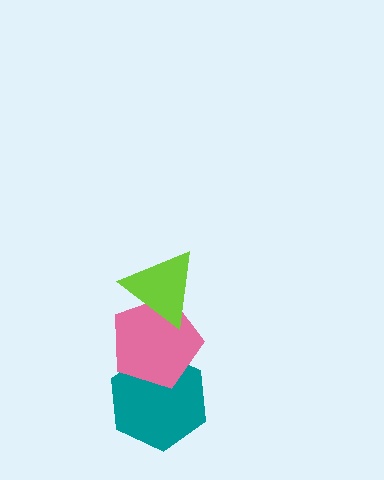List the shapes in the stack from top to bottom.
From top to bottom: the lime triangle, the pink pentagon, the teal hexagon.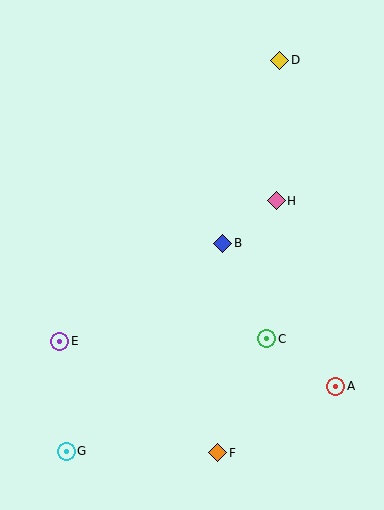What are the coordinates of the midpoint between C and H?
The midpoint between C and H is at (271, 270).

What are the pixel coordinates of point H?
Point H is at (276, 201).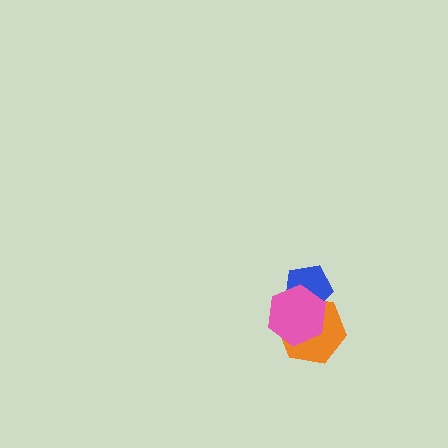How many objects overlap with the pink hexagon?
2 objects overlap with the pink hexagon.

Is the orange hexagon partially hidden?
Yes, it is partially covered by another shape.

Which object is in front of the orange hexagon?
The pink hexagon is in front of the orange hexagon.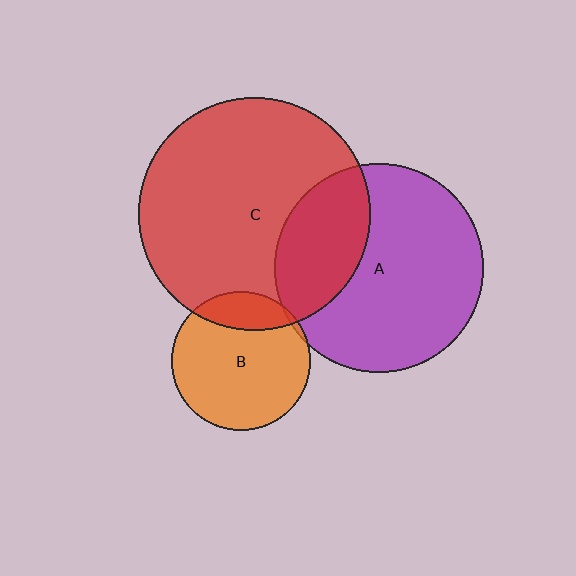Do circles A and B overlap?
Yes.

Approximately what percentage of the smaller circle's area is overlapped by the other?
Approximately 5%.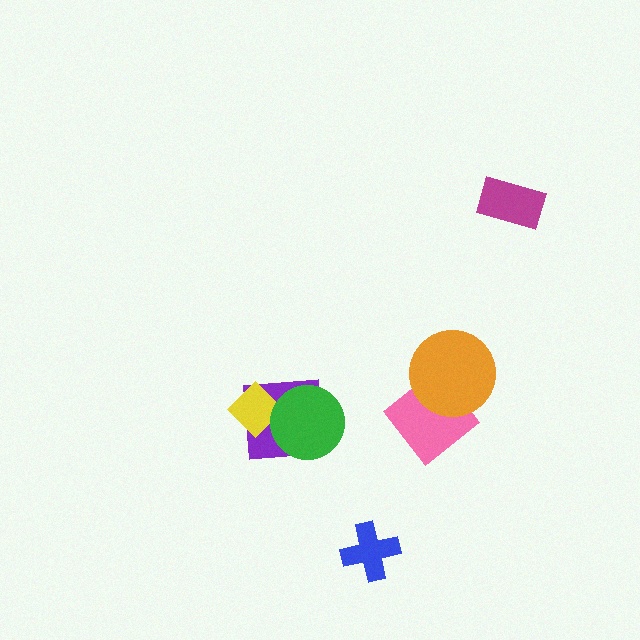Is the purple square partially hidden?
Yes, it is partially covered by another shape.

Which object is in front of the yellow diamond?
The green circle is in front of the yellow diamond.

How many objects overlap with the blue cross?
0 objects overlap with the blue cross.